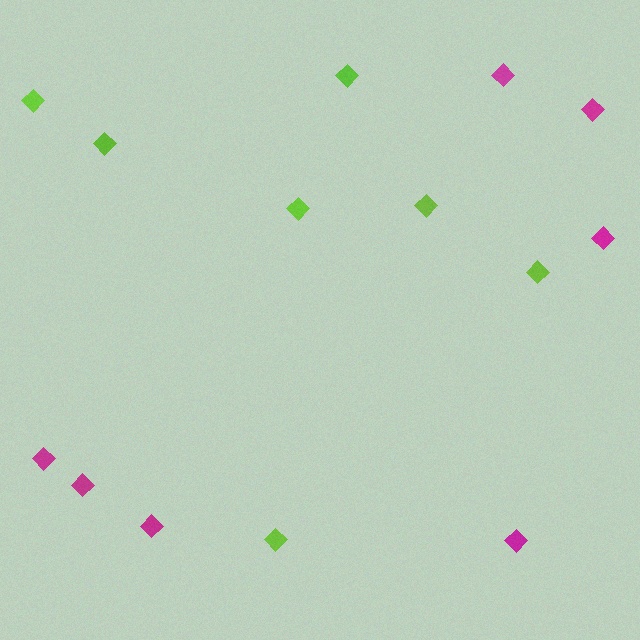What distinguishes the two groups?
There are 2 groups: one group of lime diamonds (7) and one group of magenta diamonds (7).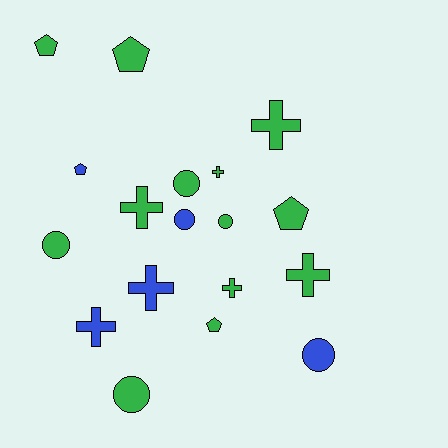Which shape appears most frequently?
Cross, with 7 objects.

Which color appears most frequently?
Green, with 13 objects.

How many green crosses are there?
There are 5 green crosses.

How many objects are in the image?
There are 18 objects.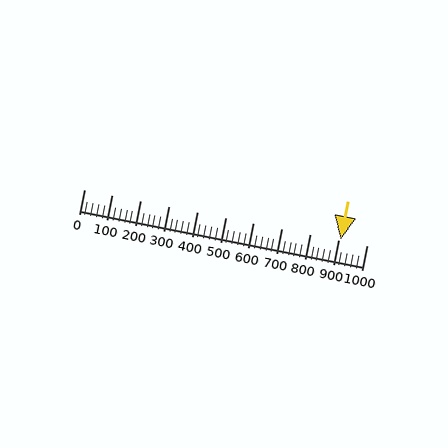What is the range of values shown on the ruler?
The ruler shows values from 0 to 1000.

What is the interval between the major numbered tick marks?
The major tick marks are spaced 100 units apart.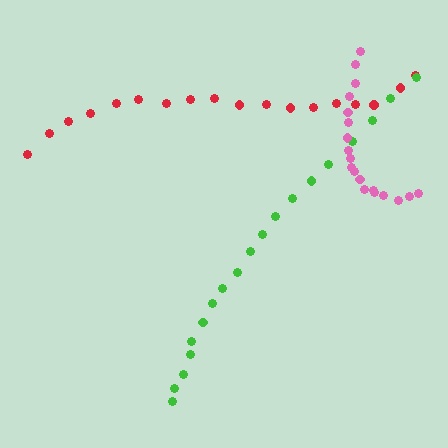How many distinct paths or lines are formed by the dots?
There are 3 distinct paths.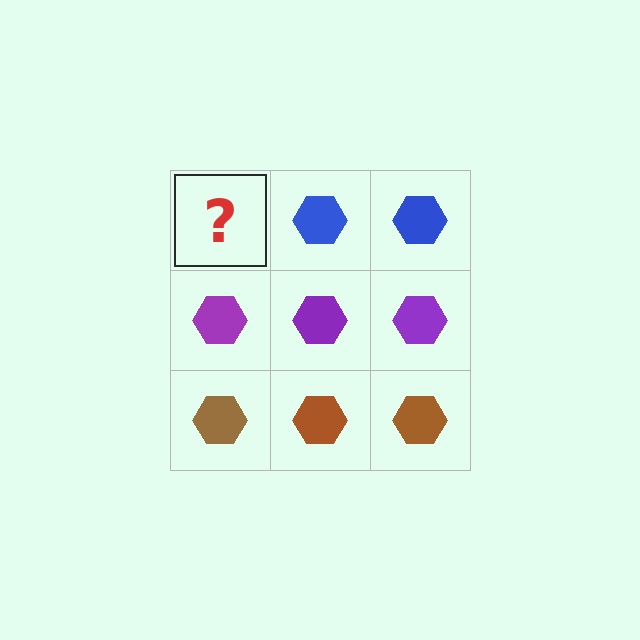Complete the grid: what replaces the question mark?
The question mark should be replaced with a blue hexagon.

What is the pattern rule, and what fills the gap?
The rule is that each row has a consistent color. The gap should be filled with a blue hexagon.